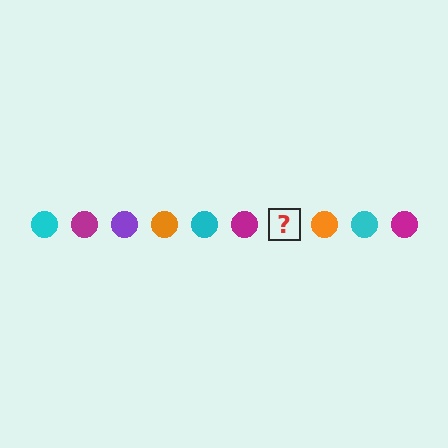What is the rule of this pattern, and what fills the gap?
The rule is that the pattern cycles through cyan, magenta, purple, orange circles. The gap should be filled with a purple circle.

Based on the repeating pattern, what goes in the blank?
The blank should be a purple circle.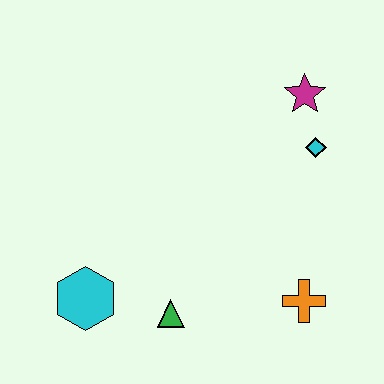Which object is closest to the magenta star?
The cyan diamond is closest to the magenta star.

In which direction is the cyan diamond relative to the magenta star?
The cyan diamond is below the magenta star.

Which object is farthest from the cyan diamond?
The cyan hexagon is farthest from the cyan diamond.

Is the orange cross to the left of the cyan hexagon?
No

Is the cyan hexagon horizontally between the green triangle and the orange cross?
No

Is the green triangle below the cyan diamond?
Yes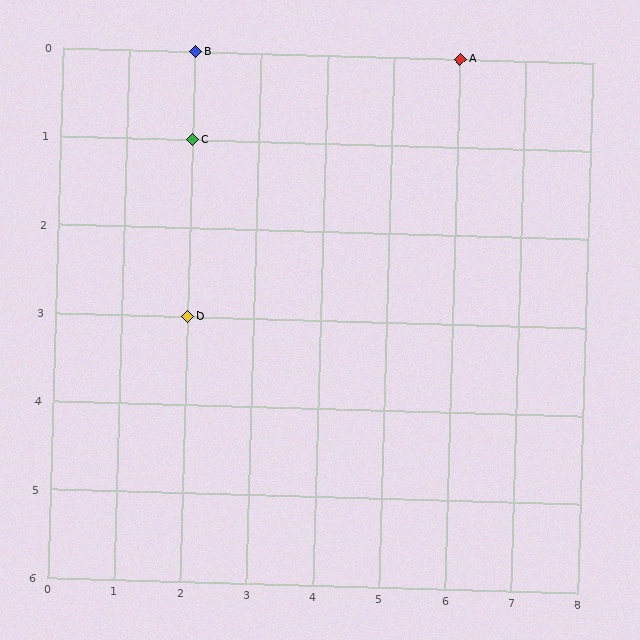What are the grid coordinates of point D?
Point D is at grid coordinates (2, 3).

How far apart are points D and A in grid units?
Points D and A are 4 columns and 3 rows apart (about 5.0 grid units diagonally).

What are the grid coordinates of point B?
Point B is at grid coordinates (2, 0).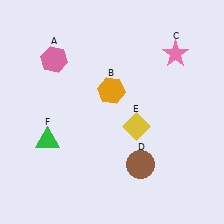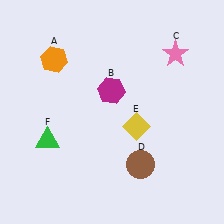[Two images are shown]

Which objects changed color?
A changed from pink to orange. B changed from orange to magenta.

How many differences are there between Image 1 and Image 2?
There are 2 differences between the two images.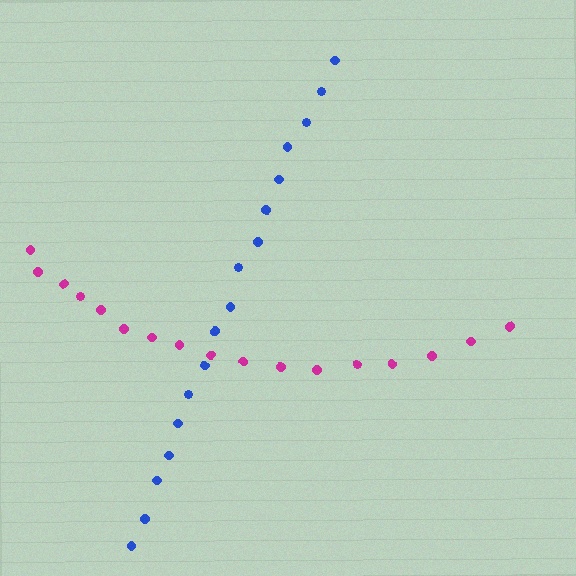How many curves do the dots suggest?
There are 2 distinct paths.